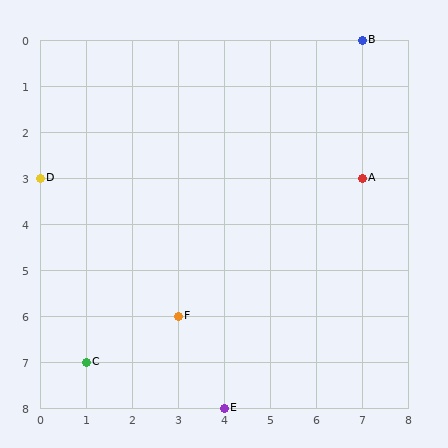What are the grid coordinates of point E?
Point E is at grid coordinates (4, 8).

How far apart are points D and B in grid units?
Points D and B are 7 columns and 3 rows apart (about 7.6 grid units diagonally).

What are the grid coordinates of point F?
Point F is at grid coordinates (3, 6).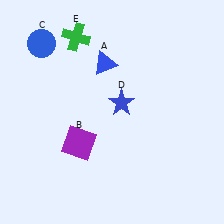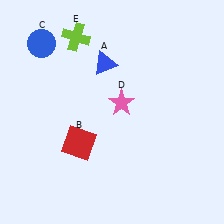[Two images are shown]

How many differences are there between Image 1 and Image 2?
There are 3 differences between the two images.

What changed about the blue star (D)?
In Image 1, D is blue. In Image 2, it changed to pink.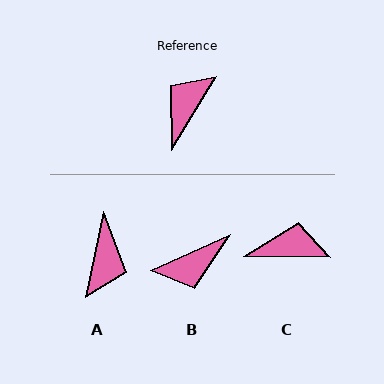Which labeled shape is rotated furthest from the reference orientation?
A, about 161 degrees away.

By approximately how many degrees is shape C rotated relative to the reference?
Approximately 60 degrees clockwise.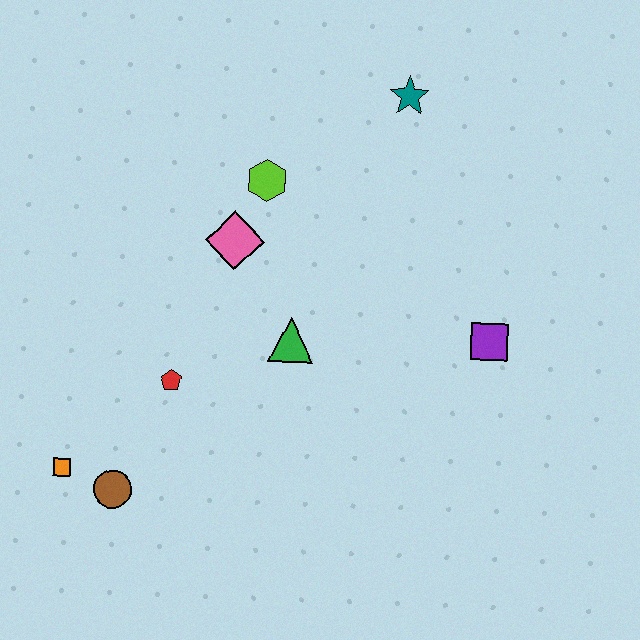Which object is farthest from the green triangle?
The teal star is farthest from the green triangle.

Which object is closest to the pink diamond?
The lime hexagon is closest to the pink diamond.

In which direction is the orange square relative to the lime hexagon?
The orange square is below the lime hexagon.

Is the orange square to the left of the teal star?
Yes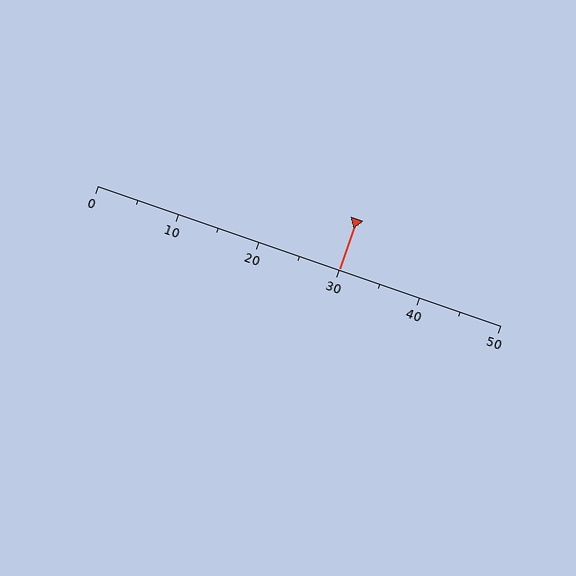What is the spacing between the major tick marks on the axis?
The major ticks are spaced 10 apart.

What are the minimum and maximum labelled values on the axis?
The axis runs from 0 to 50.